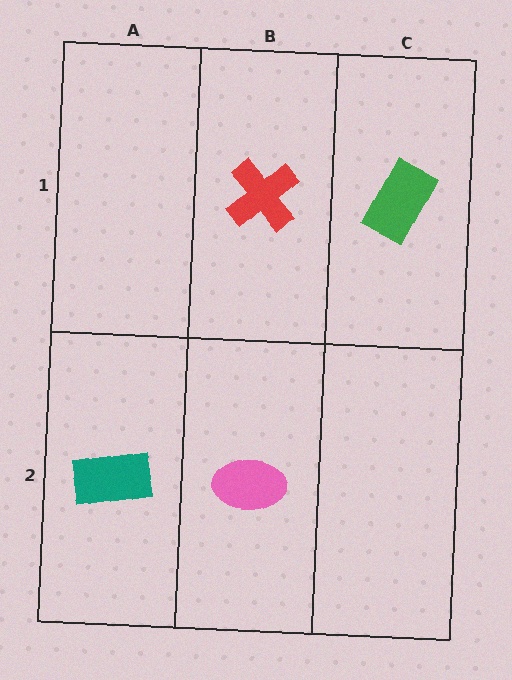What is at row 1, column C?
A green rectangle.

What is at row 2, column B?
A pink ellipse.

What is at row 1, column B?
A red cross.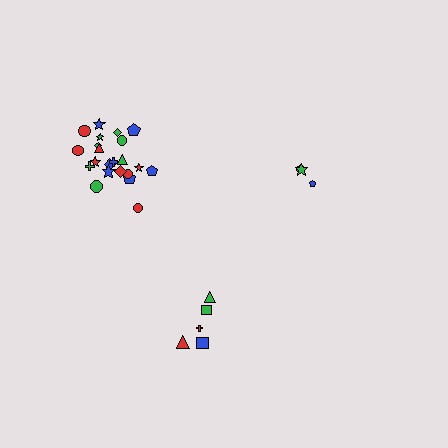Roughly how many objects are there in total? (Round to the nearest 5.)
Roughly 30 objects in total.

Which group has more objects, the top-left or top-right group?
The top-left group.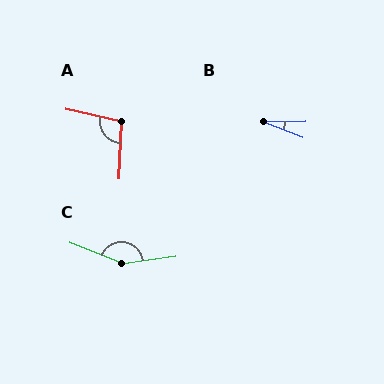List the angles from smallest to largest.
B (21°), A (100°), C (151°).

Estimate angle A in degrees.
Approximately 100 degrees.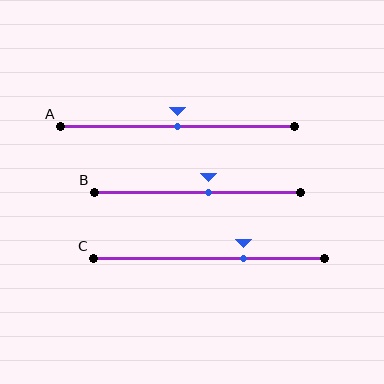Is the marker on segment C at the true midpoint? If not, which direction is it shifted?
No, the marker on segment C is shifted to the right by about 15% of the segment length.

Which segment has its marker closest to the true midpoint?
Segment A has its marker closest to the true midpoint.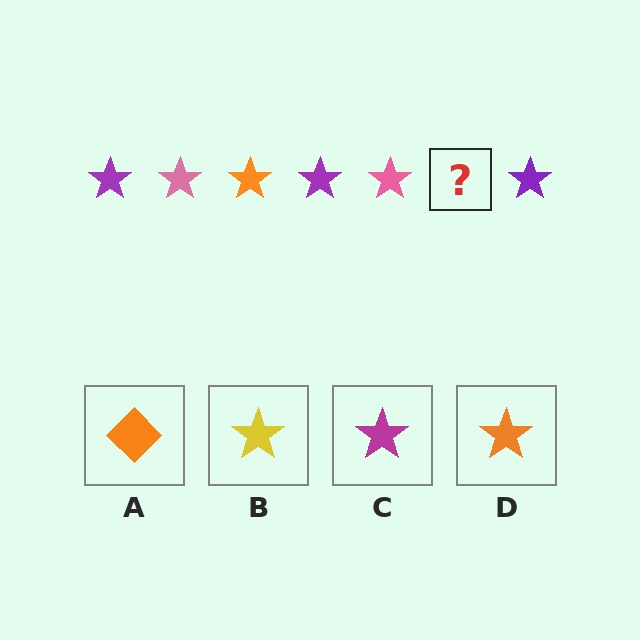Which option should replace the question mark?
Option D.